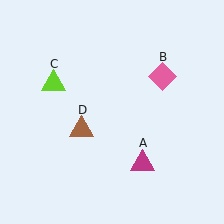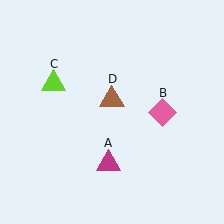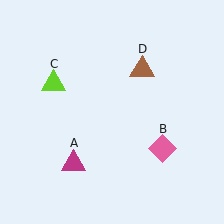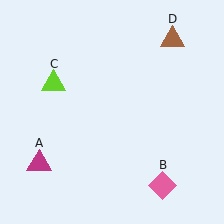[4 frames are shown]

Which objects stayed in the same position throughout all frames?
Lime triangle (object C) remained stationary.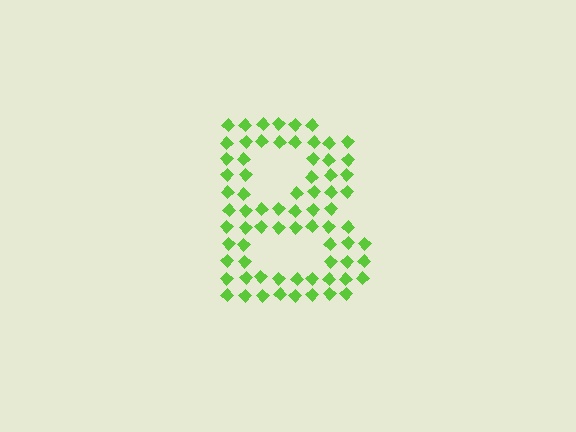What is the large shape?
The large shape is the letter B.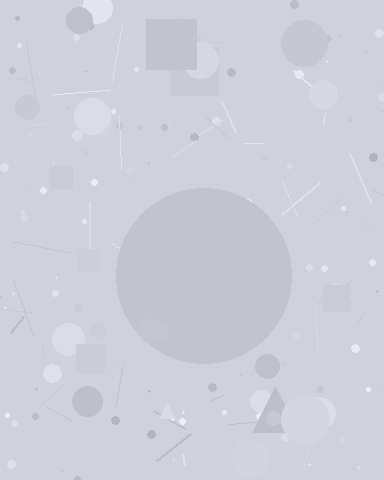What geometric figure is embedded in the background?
A circle is embedded in the background.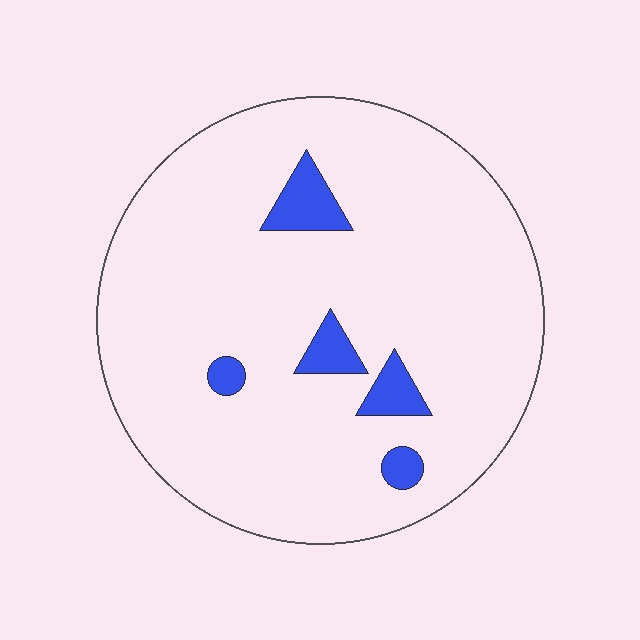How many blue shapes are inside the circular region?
5.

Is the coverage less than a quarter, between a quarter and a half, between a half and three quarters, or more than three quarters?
Less than a quarter.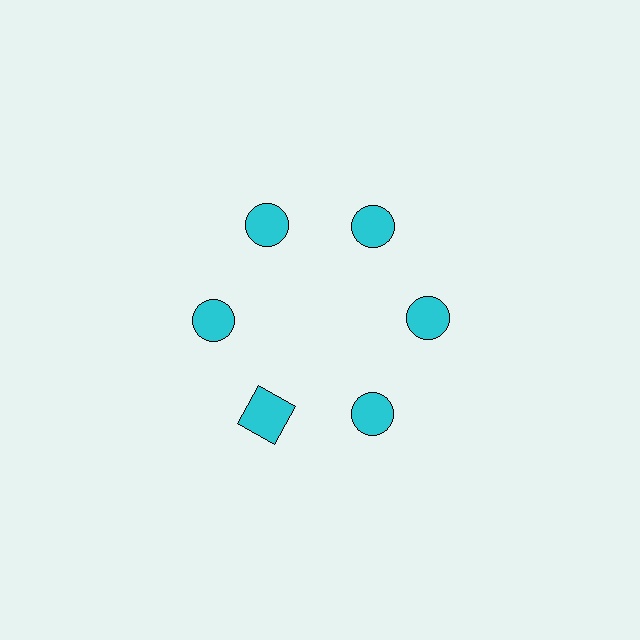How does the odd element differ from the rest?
It has a different shape: square instead of circle.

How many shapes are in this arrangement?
There are 6 shapes arranged in a ring pattern.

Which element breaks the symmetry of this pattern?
The cyan square at roughly the 7 o'clock position breaks the symmetry. All other shapes are cyan circles.